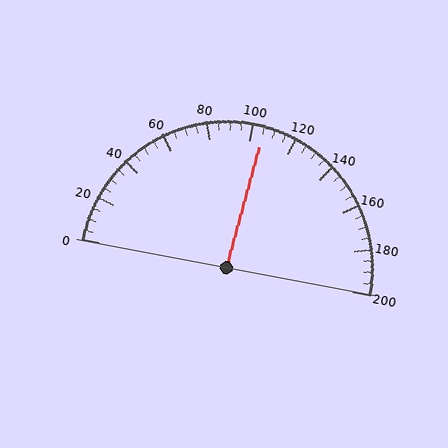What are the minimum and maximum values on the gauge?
The gauge ranges from 0 to 200.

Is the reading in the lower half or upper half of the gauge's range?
The reading is in the upper half of the range (0 to 200).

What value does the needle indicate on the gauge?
The needle indicates approximately 105.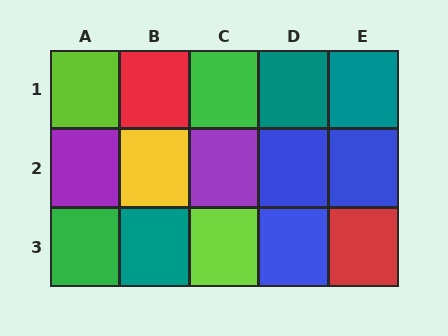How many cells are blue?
3 cells are blue.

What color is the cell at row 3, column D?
Blue.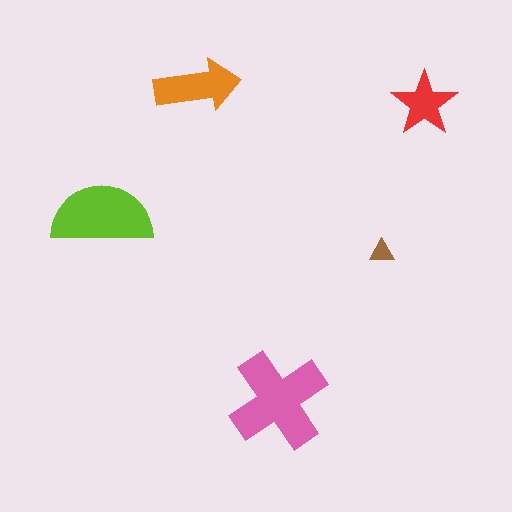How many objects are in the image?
There are 5 objects in the image.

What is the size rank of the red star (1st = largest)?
4th.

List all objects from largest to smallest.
The pink cross, the lime semicircle, the orange arrow, the red star, the brown triangle.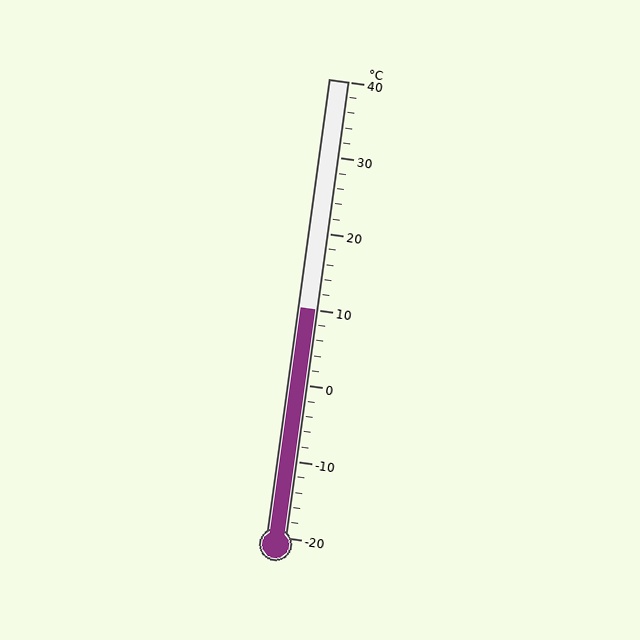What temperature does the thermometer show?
The thermometer shows approximately 10°C.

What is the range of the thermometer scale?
The thermometer scale ranges from -20°C to 40°C.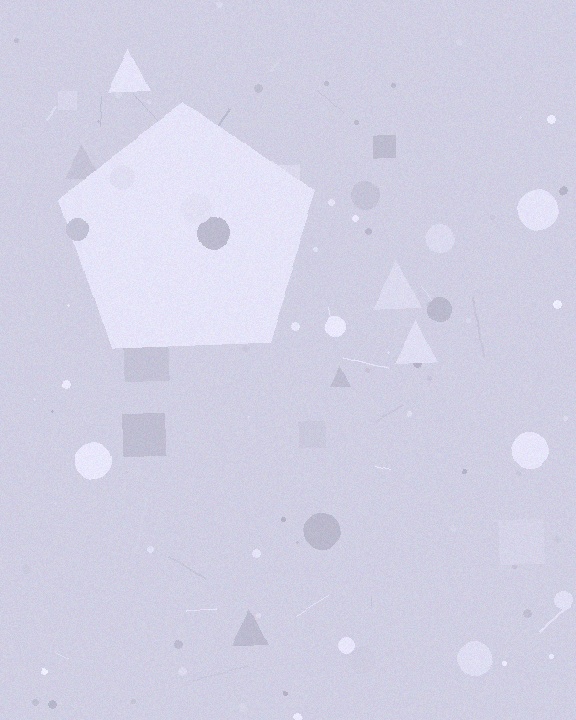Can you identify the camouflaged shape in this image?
The camouflaged shape is a pentagon.